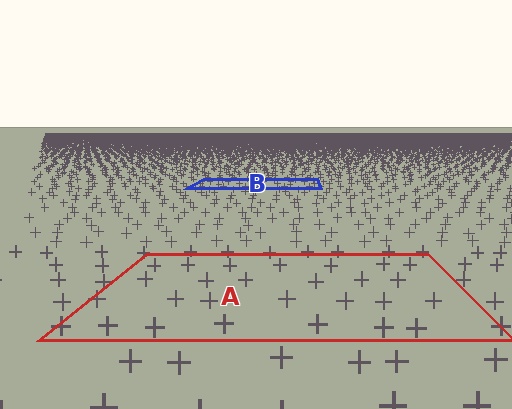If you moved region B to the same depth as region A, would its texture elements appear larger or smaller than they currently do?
They would appear larger. At a closer depth, the same texture elements are projected at a bigger on-screen size.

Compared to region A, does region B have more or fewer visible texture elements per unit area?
Region B has more texture elements per unit area — they are packed more densely because it is farther away.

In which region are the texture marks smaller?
The texture marks are smaller in region B, because it is farther away.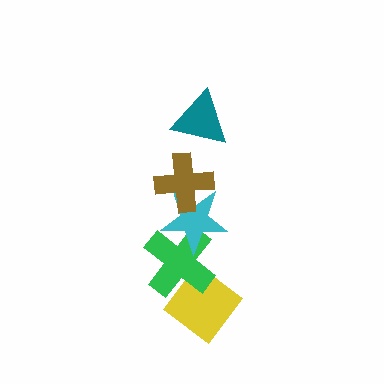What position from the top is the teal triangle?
The teal triangle is 1st from the top.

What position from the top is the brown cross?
The brown cross is 2nd from the top.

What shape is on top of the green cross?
The cyan star is on top of the green cross.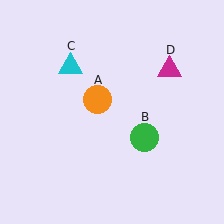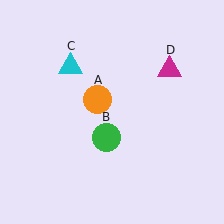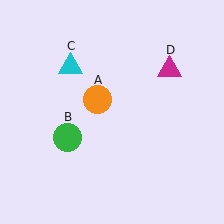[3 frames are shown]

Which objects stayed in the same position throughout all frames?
Orange circle (object A) and cyan triangle (object C) and magenta triangle (object D) remained stationary.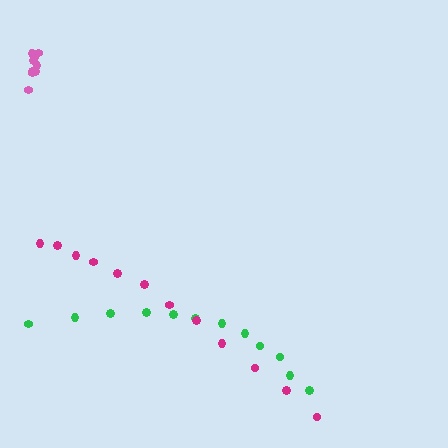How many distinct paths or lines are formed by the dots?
There are 3 distinct paths.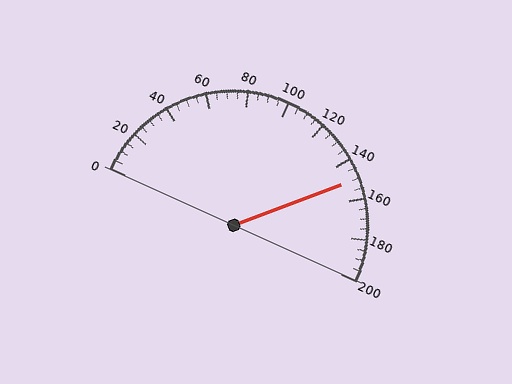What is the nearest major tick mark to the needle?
The nearest major tick mark is 160.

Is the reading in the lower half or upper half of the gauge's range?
The reading is in the upper half of the range (0 to 200).